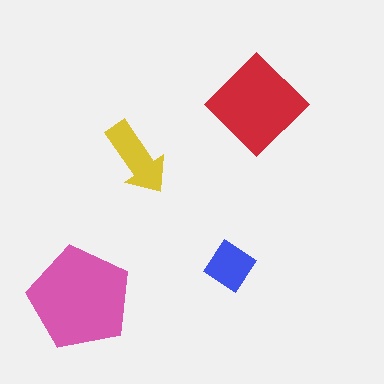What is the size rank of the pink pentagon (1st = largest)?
1st.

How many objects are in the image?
There are 4 objects in the image.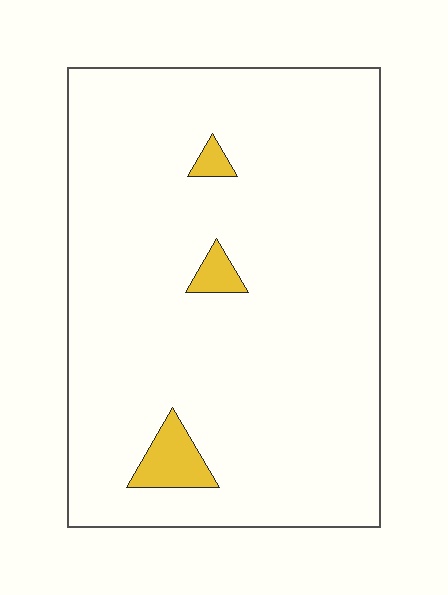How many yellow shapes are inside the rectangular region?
3.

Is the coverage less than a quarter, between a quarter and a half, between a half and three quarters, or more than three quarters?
Less than a quarter.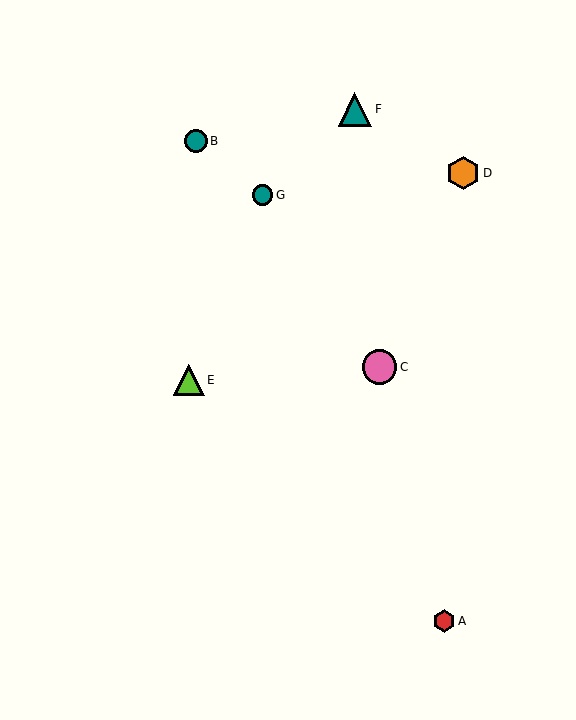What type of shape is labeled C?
Shape C is a pink circle.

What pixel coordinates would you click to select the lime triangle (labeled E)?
Click at (189, 380) to select the lime triangle E.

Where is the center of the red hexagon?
The center of the red hexagon is at (444, 621).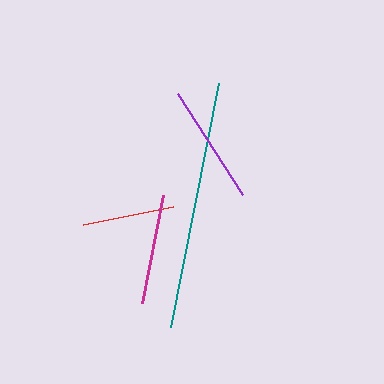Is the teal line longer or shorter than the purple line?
The teal line is longer than the purple line.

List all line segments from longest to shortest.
From longest to shortest: teal, purple, magenta, red.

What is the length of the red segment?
The red segment is approximately 92 pixels long.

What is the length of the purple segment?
The purple segment is approximately 120 pixels long.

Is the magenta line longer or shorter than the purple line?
The purple line is longer than the magenta line.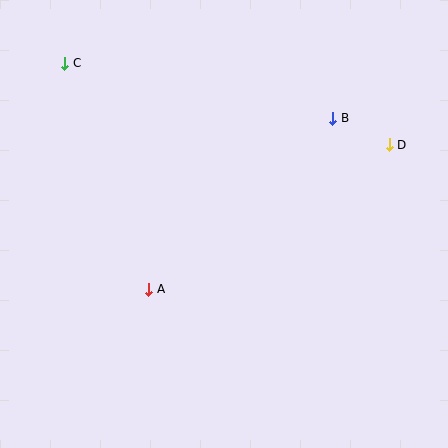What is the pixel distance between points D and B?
The distance between D and B is 62 pixels.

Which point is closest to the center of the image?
Point A at (149, 289) is closest to the center.